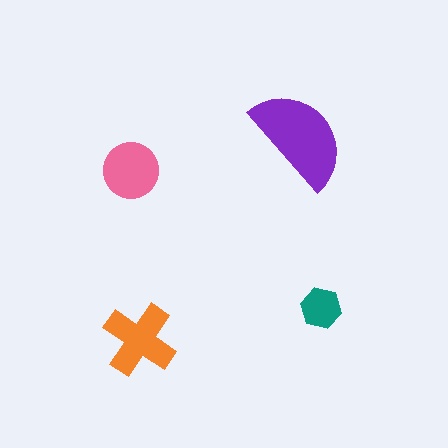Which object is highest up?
The purple semicircle is topmost.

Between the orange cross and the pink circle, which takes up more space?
The orange cross.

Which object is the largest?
The purple semicircle.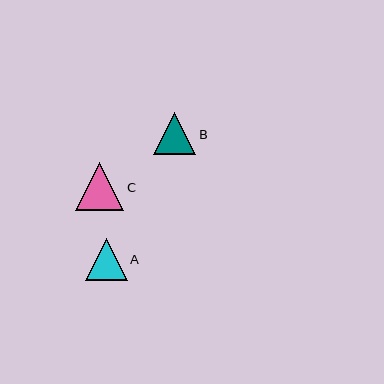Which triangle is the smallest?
Triangle A is the smallest with a size of approximately 42 pixels.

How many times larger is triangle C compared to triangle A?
Triangle C is approximately 1.1 times the size of triangle A.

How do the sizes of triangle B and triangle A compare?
Triangle B and triangle A are approximately the same size.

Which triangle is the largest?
Triangle C is the largest with a size of approximately 48 pixels.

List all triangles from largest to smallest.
From largest to smallest: C, B, A.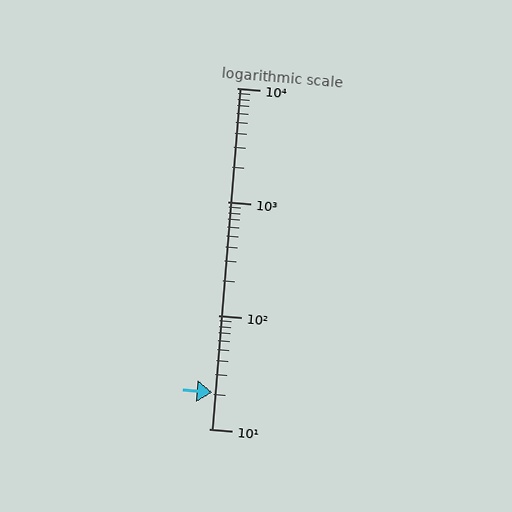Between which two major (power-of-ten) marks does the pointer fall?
The pointer is between 10 and 100.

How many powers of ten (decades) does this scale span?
The scale spans 3 decades, from 10 to 10000.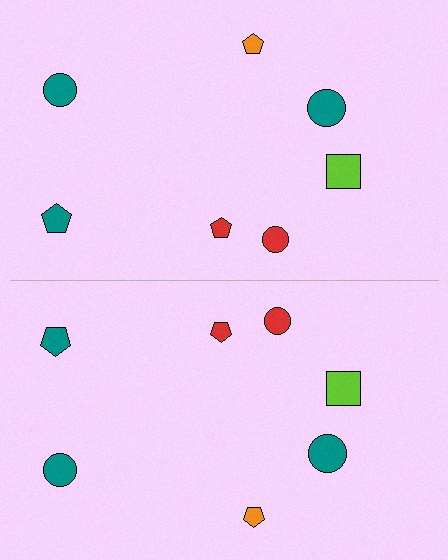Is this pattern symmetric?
Yes, this pattern has bilateral (reflection) symmetry.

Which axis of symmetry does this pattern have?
The pattern has a horizontal axis of symmetry running through the center of the image.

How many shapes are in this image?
There are 14 shapes in this image.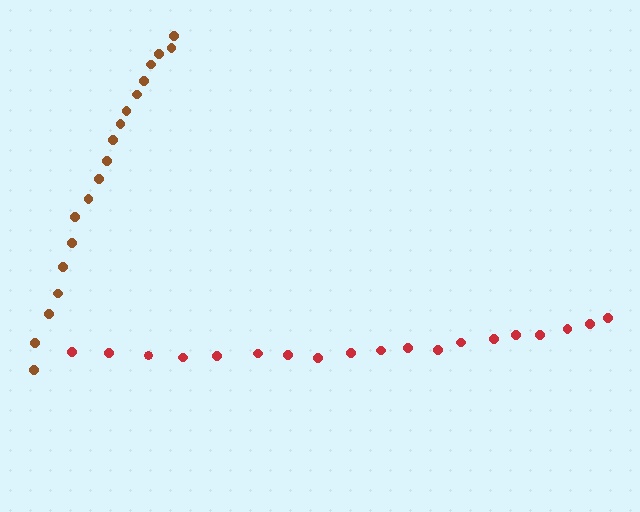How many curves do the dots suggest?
There are 2 distinct paths.